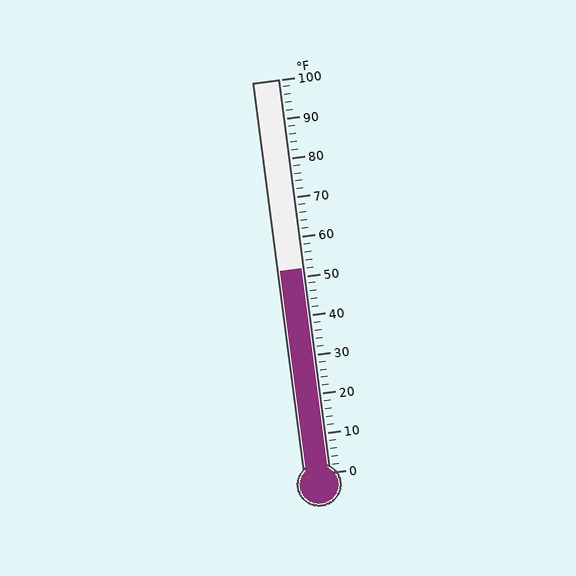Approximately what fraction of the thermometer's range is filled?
The thermometer is filled to approximately 50% of its range.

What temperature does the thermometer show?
The thermometer shows approximately 52°F.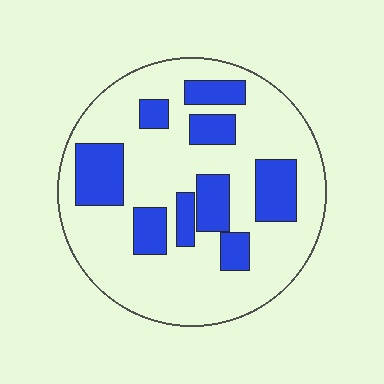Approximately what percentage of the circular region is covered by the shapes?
Approximately 25%.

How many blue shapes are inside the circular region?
9.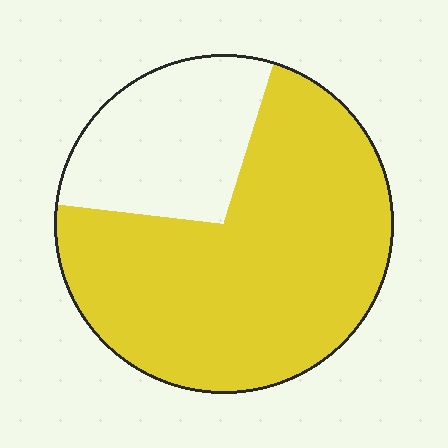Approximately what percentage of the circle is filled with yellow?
Approximately 70%.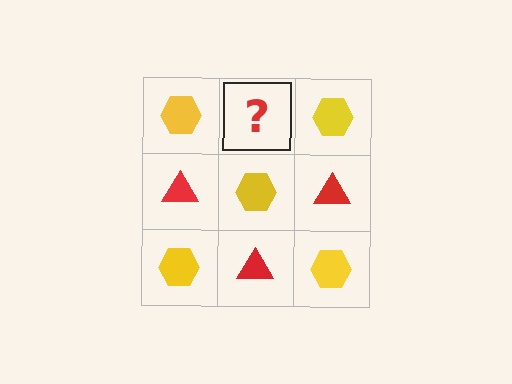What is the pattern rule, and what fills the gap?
The rule is that it alternates yellow hexagon and red triangle in a checkerboard pattern. The gap should be filled with a red triangle.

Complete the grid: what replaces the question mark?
The question mark should be replaced with a red triangle.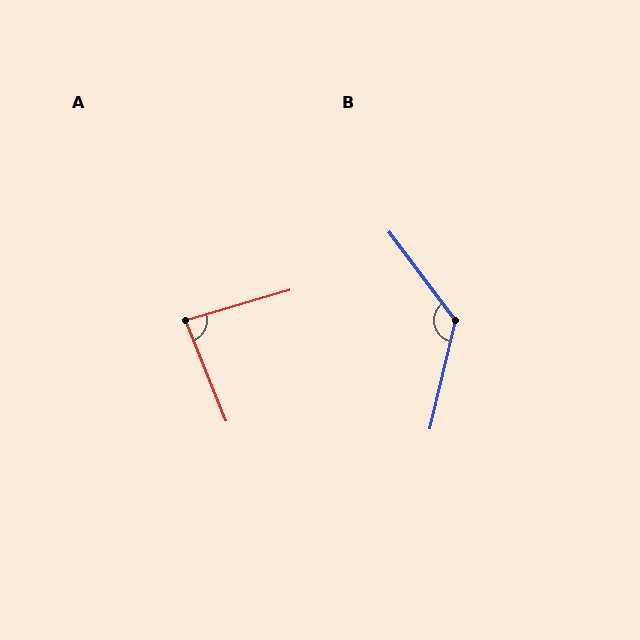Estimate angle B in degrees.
Approximately 130 degrees.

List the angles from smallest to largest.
A (84°), B (130°).